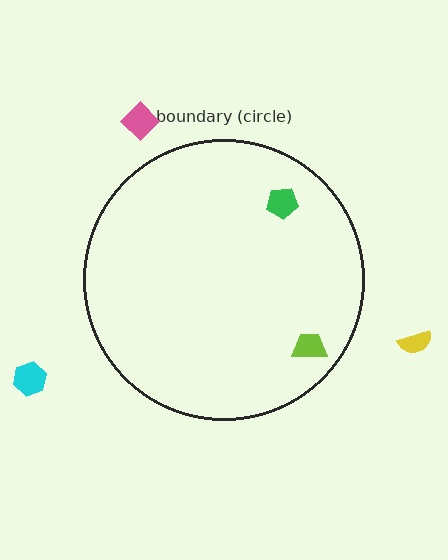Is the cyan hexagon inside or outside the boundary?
Outside.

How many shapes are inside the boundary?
2 inside, 3 outside.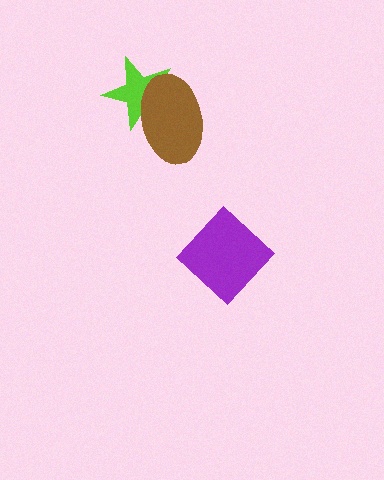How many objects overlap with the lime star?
1 object overlaps with the lime star.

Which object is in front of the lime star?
The brown ellipse is in front of the lime star.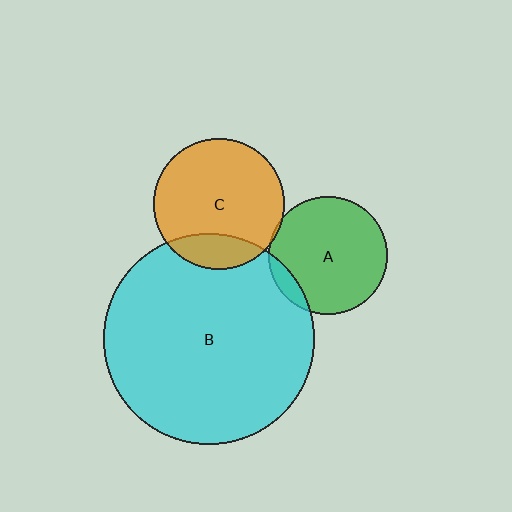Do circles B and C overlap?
Yes.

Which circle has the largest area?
Circle B (cyan).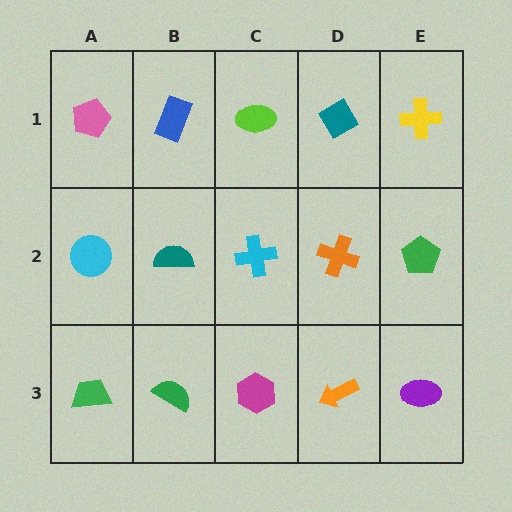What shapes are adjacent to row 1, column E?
A green pentagon (row 2, column E), a teal diamond (row 1, column D).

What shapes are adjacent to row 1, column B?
A teal semicircle (row 2, column B), a pink pentagon (row 1, column A), a lime ellipse (row 1, column C).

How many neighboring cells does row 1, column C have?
3.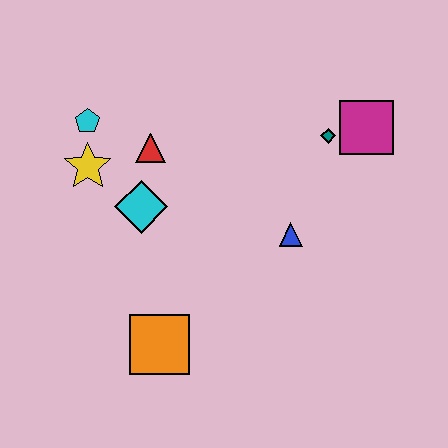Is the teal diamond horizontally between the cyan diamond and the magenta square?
Yes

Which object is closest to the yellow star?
The cyan pentagon is closest to the yellow star.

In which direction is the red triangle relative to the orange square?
The red triangle is above the orange square.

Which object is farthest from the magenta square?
The orange square is farthest from the magenta square.